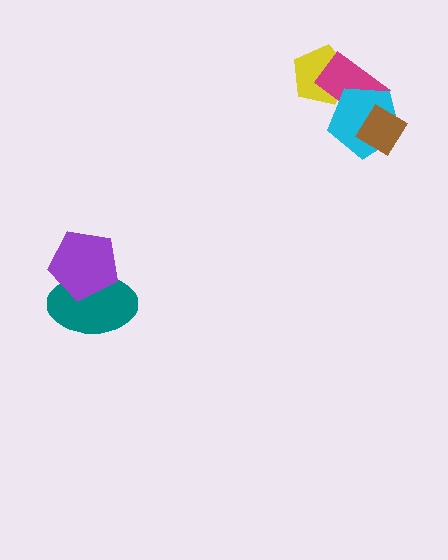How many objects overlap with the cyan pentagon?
3 objects overlap with the cyan pentagon.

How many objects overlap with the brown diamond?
2 objects overlap with the brown diamond.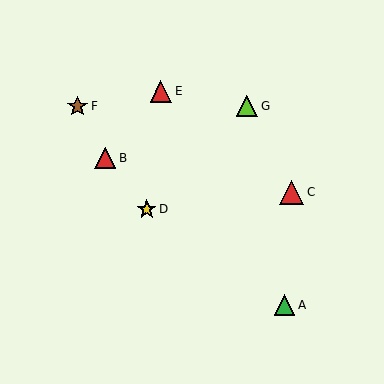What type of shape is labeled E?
Shape E is a red triangle.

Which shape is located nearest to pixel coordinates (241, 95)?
The lime triangle (labeled G) at (247, 106) is nearest to that location.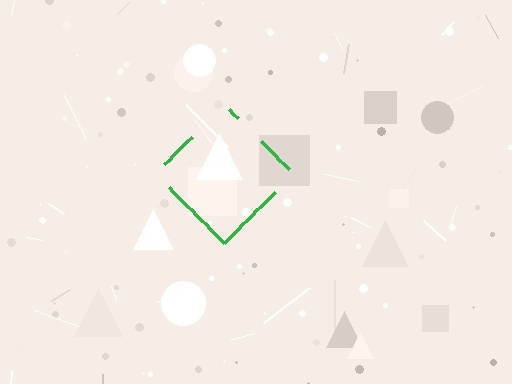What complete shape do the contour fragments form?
The contour fragments form a diamond.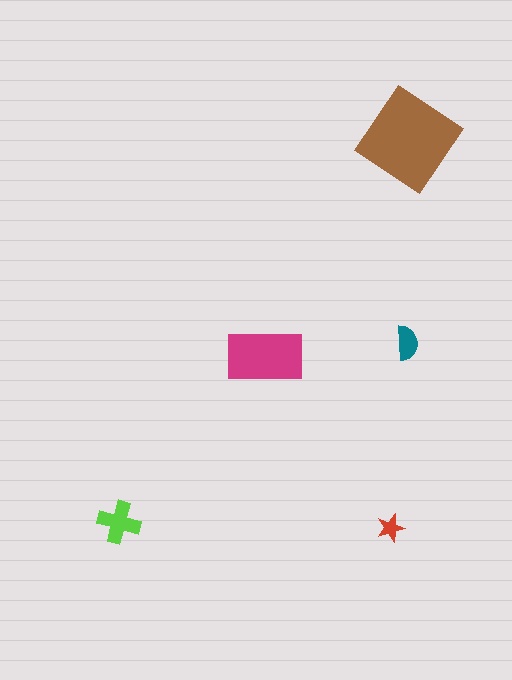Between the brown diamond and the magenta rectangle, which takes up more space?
The brown diamond.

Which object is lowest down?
The red star is bottommost.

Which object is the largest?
The brown diamond.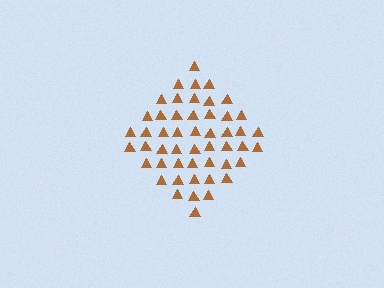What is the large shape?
The large shape is a diamond.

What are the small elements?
The small elements are triangles.